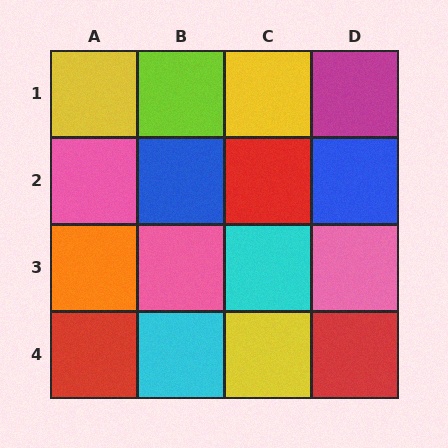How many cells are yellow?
3 cells are yellow.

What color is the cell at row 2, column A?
Pink.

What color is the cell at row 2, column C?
Red.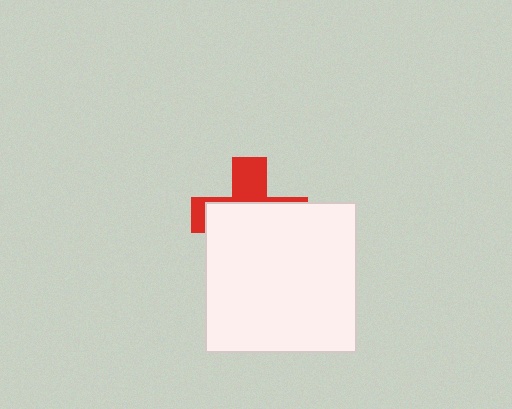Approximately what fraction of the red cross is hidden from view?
Roughly 67% of the red cross is hidden behind the white square.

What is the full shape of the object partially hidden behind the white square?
The partially hidden object is a red cross.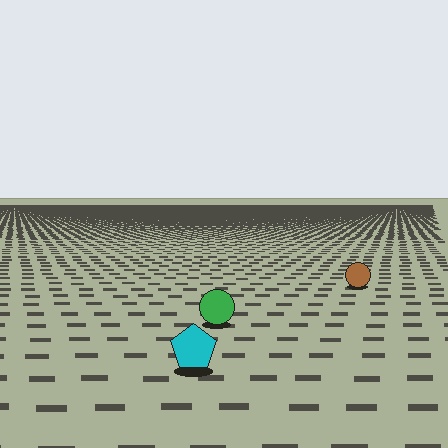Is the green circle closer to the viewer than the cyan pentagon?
No. The cyan pentagon is closer — you can tell from the texture gradient: the ground texture is coarser near it.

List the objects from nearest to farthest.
From nearest to farthest: the cyan pentagon, the green circle, the brown circle.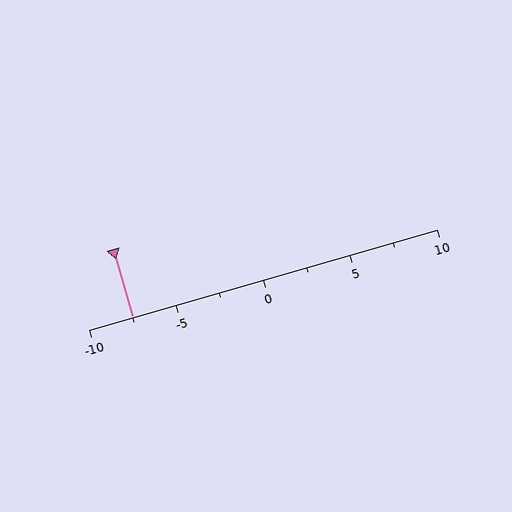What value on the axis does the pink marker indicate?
The marker indicates approximately -7.5.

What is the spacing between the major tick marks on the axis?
The major ticks are spaced 5 apart.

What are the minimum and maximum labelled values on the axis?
The axis runs from -10 to 10.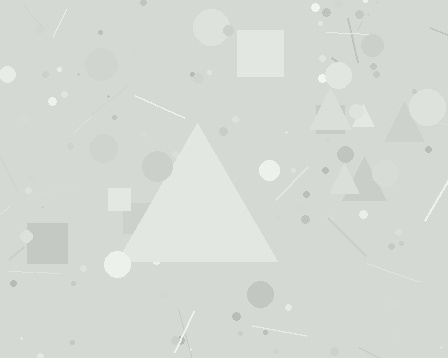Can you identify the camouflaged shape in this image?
The camouflaged shape is a triangle.